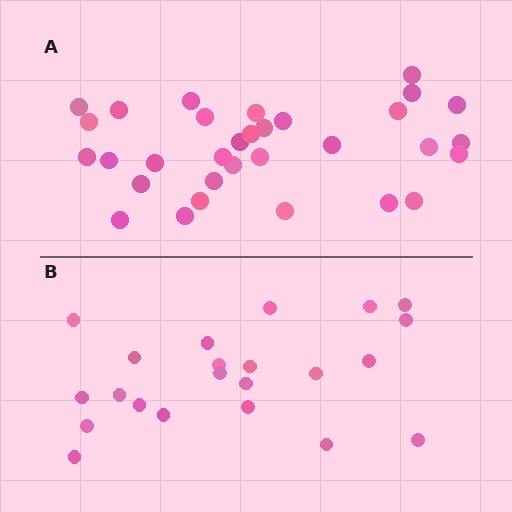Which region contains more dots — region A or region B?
Region A (the top region) has more dots.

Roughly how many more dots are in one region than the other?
Region A has roughly 10 or so more dots than region B.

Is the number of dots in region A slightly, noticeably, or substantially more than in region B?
Region A has substantially more. The ratio is roughly 1.5 to 1.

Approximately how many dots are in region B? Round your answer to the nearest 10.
About 20 dots. (The exact count is 22, which rounds to 20.)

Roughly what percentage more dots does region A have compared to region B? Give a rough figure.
About 45% more.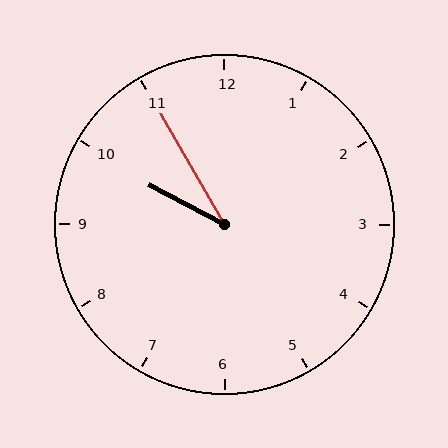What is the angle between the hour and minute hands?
Approximately 32 degrees.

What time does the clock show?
9:55.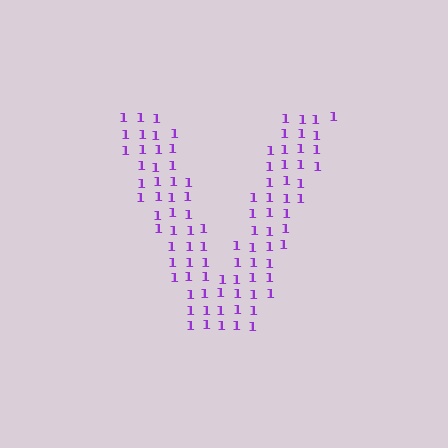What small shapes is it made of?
It is made of small digit 1's.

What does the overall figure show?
The overall figure shows the letter V.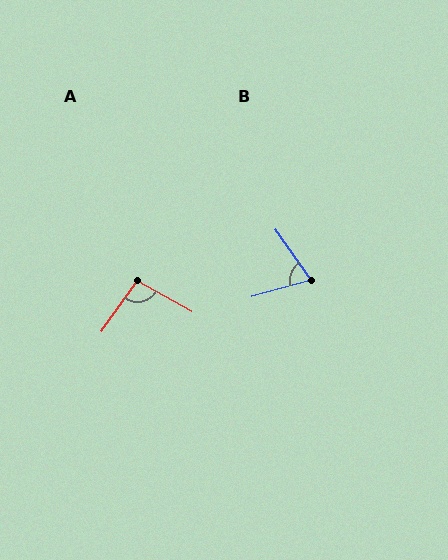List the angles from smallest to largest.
B (70°), A (96°).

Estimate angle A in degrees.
Approximately 96 degrees.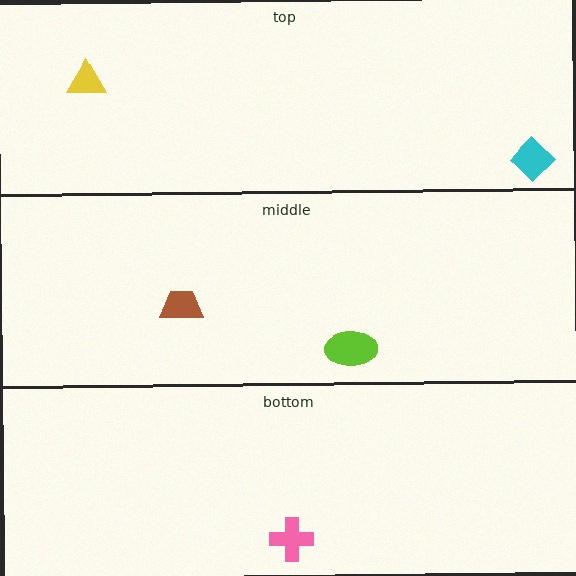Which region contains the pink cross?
The bottom region.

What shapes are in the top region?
The yellow triangle, the cyan diamond.